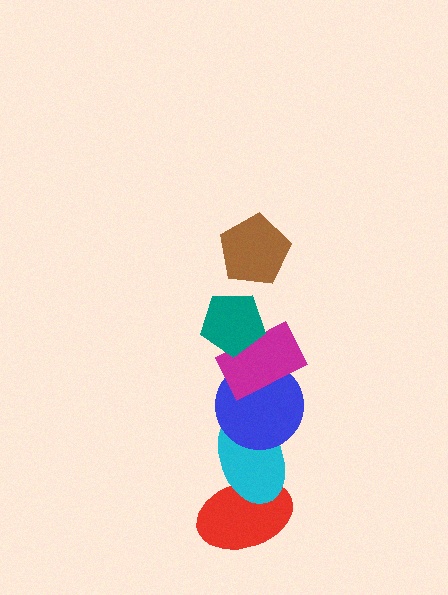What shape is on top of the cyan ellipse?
The blue circle is on top of the cyan ellipse.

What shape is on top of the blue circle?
The magenta rectangle is on top of the blue circle.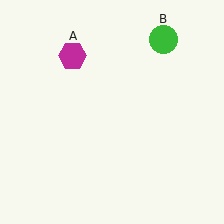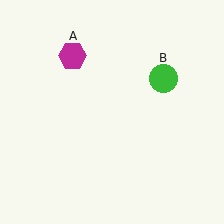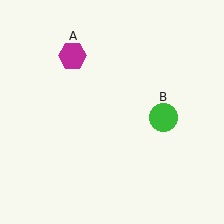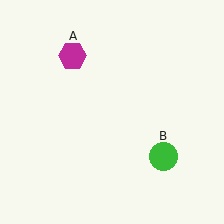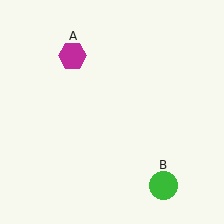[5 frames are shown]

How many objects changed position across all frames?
1 object changed position: green circle (object B).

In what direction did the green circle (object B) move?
The green circle (object B) moved down.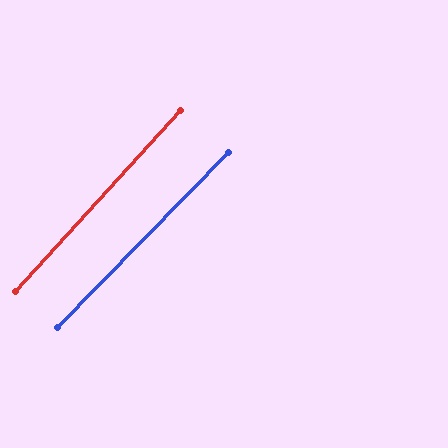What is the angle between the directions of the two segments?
Approximately 2 degrees.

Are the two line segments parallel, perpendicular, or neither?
Parallel — their directions differ by only 1.7°.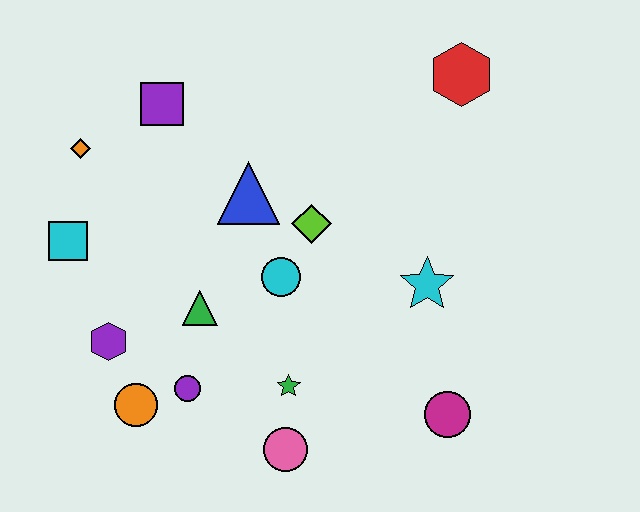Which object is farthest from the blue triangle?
The magenta circle is farthest from the blue triangle.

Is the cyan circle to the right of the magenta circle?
No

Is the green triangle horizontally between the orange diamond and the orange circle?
No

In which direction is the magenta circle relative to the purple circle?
The magenta circle is to the right of the purple circle.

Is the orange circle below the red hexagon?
Yes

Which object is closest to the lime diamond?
The cyan circle is closest to the lime diamond.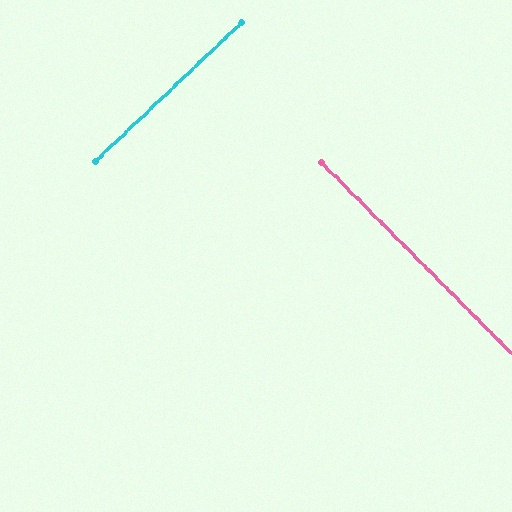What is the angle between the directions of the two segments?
Approximately 89 degrees.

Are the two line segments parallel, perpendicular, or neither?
Perpendicular — they meet at approximately 89°.